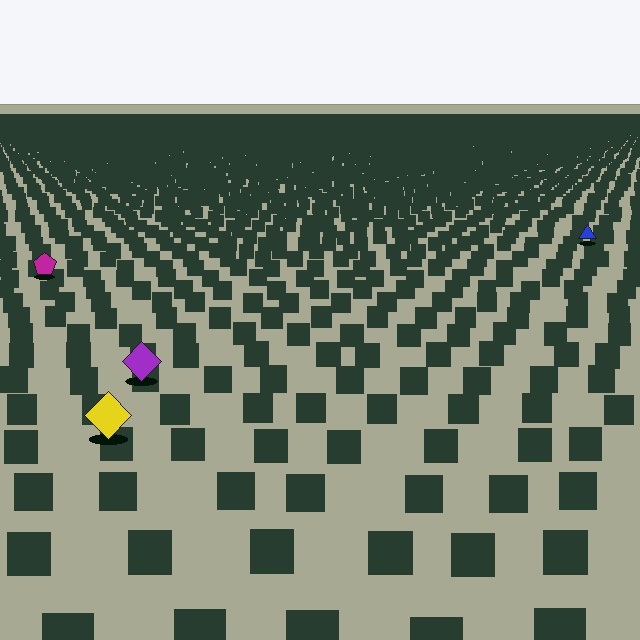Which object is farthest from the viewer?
The blue triangle is farthest from the viewer. It appears smaller and the ground texture around it is denser.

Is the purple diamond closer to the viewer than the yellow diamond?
No. The yellow diamond is closer — you can tell from the texture gradient: the ground texture is coarser near it.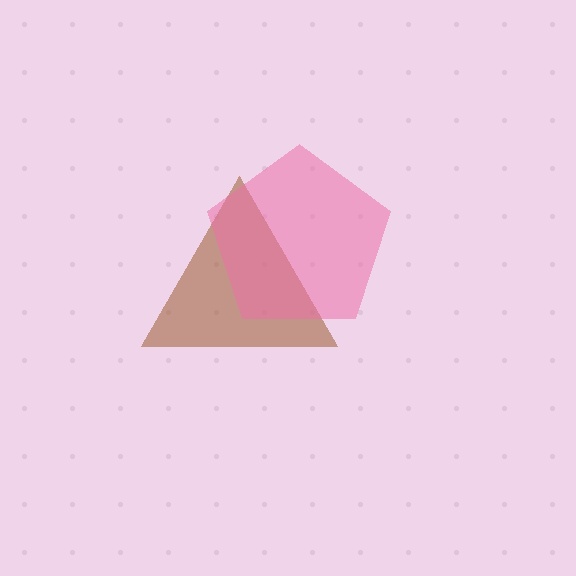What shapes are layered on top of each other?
The layered shapes are: a brown triangle, a pink pentagon.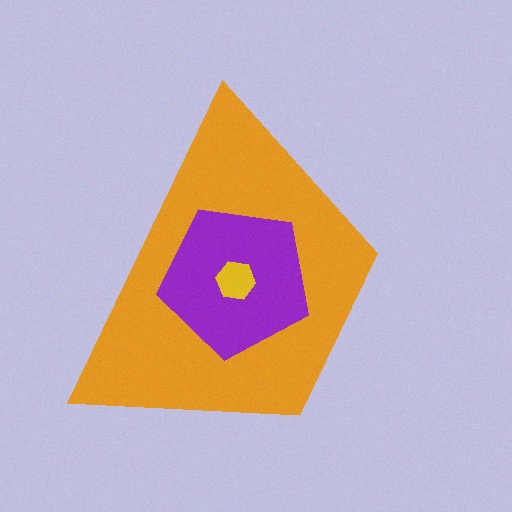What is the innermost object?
The yellow hexagon.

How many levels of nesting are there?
3.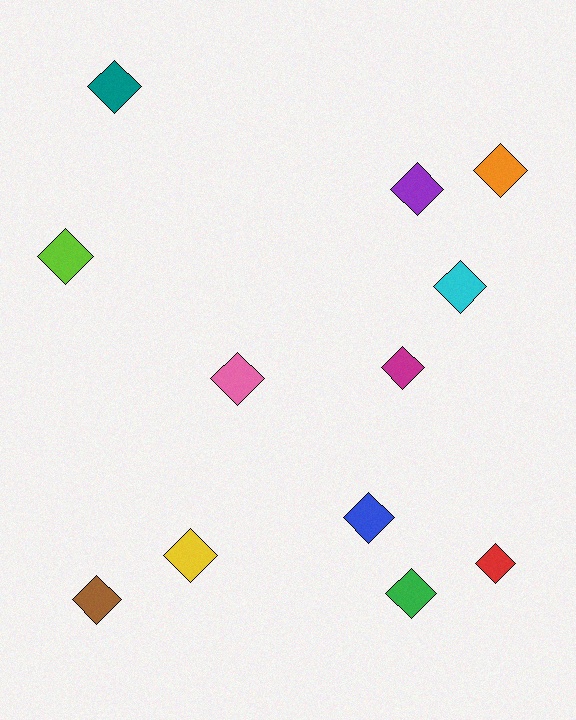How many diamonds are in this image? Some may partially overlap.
There are 12 diamonds.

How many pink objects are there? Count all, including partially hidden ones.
There is 1 pink object.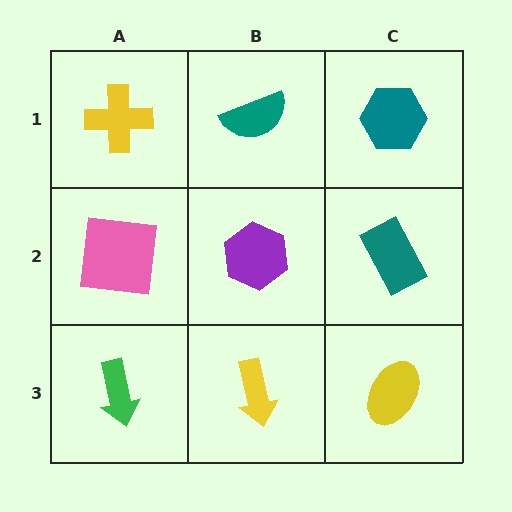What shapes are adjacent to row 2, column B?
A teal semicircle (row 1, column B), a yellow arrow (row 3, column B), a pink square (row 2, column A), a teal rectangle (row 2, column C).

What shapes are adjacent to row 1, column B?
A purple hexagon (row 2, column B), a yellow cross (row 1, column A), a teal hexagon (row 1, column C).